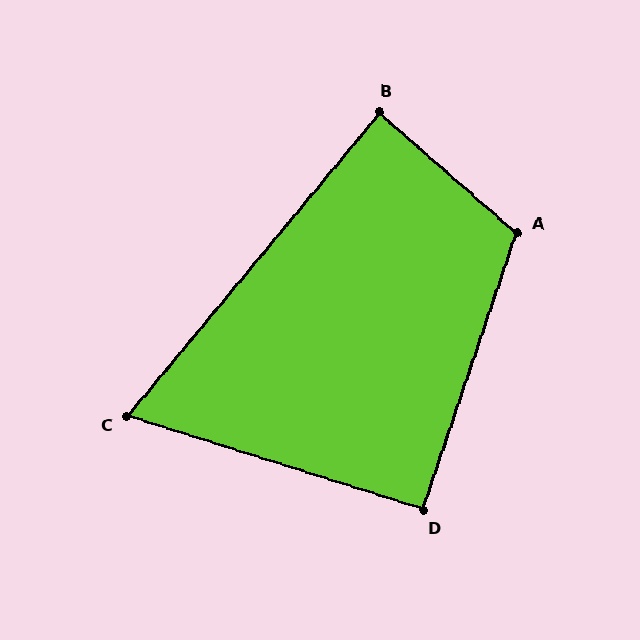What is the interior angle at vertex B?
Approximately 89 degrees (approximately right).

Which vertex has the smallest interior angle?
C, at approximately 68 degrees.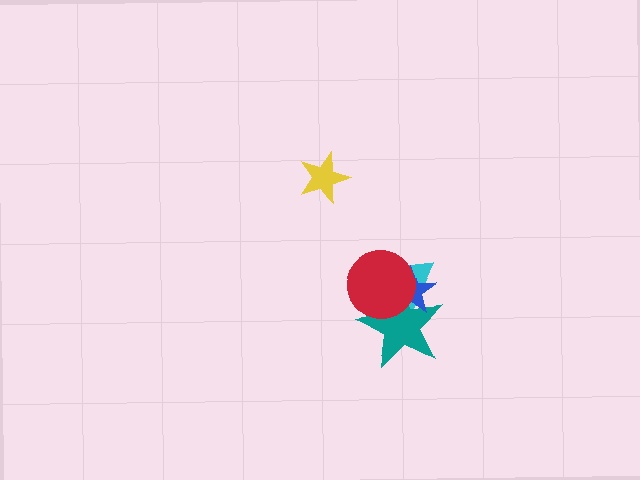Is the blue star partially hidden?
Yes, it is partially covered by another shape.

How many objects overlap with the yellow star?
0 objects overlap with the yellow star.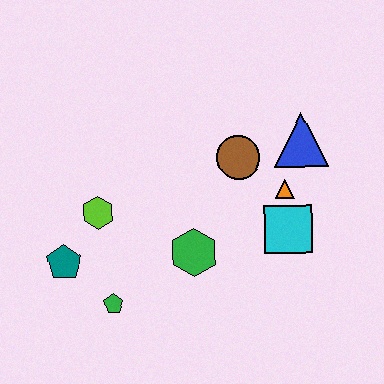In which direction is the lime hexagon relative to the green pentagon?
The lime hexagon is above the green pentagon.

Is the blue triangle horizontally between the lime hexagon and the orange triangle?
No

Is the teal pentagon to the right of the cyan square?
No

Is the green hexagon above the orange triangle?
No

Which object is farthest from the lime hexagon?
The blue triangle is farthest from the lime hexagon.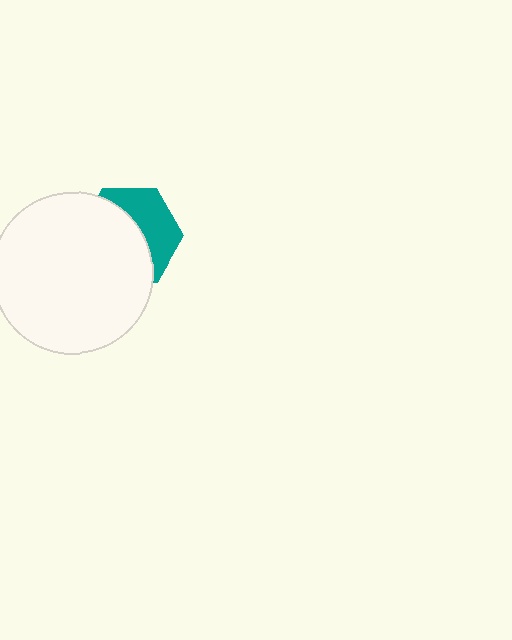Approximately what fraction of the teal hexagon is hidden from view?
Roughly 59% of the teal hexagon is hidden behind the white circle.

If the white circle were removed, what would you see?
You would see the complete teal hexagon.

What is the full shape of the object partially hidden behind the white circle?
The partially hidden object is a teal hexagon.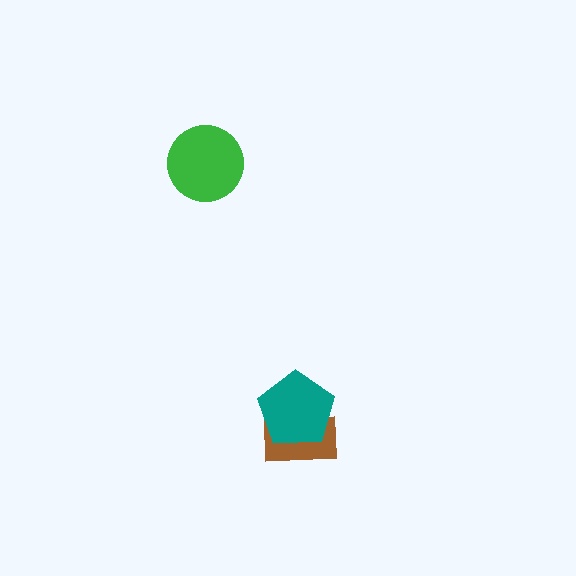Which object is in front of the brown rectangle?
The teal pentagon is in front of the brown rectangle.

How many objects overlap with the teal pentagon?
1 object overlaps with the teal pentagon.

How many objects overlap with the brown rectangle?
1 object overlaps with the brown rectangle.